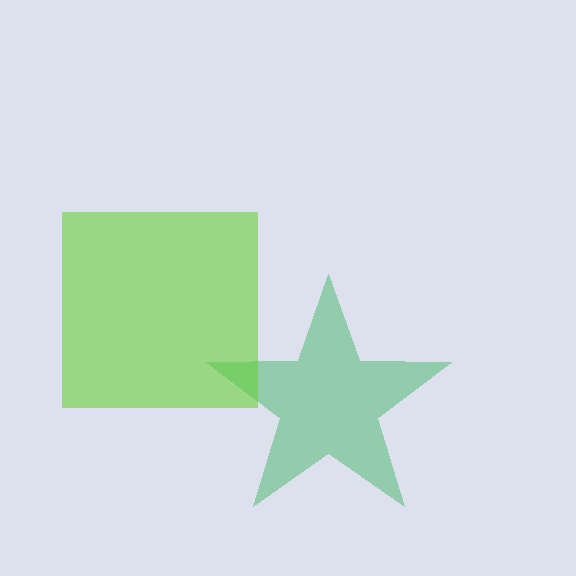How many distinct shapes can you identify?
There are 2 distinct shapes: a green star, a lime square.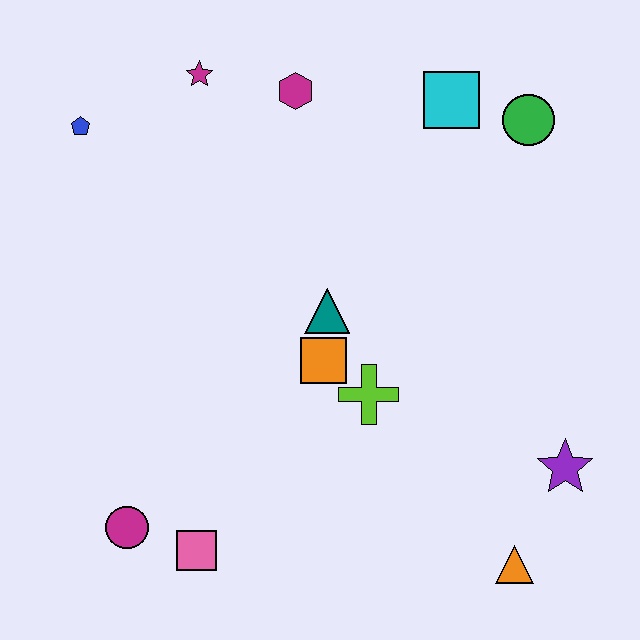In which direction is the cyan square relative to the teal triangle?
The cyan square is above the teal triangle.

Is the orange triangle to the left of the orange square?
No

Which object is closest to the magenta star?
The magenta hexagon is closest to the magenta star.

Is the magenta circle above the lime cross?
No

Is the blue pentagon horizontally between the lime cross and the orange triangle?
No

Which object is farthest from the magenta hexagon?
The orange triangle is farthest from the magenta hexagon.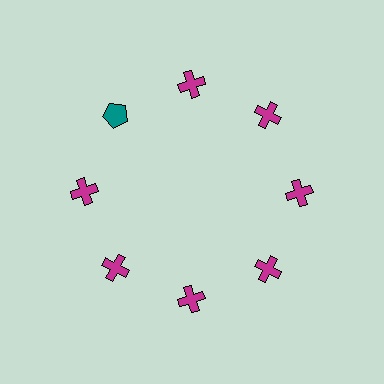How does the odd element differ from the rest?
It differs in both color (teal instead of magenta) and shape (pentagon instead of cross).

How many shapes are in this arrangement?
There are 8 shapes arranged in a ring pattern.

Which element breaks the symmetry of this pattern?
The teal pentagon at roughly the 10 o'clock position breaks the symmetry. All other shapes are magenta crosses.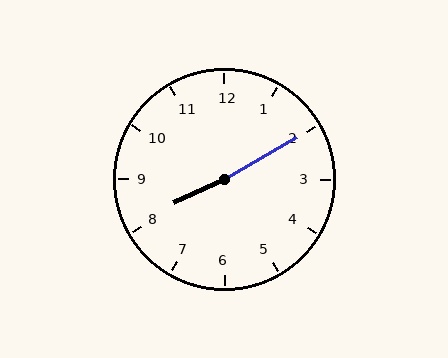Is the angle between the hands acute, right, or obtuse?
It is obtuse.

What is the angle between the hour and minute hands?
Approximately 175 degrees.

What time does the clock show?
8:10.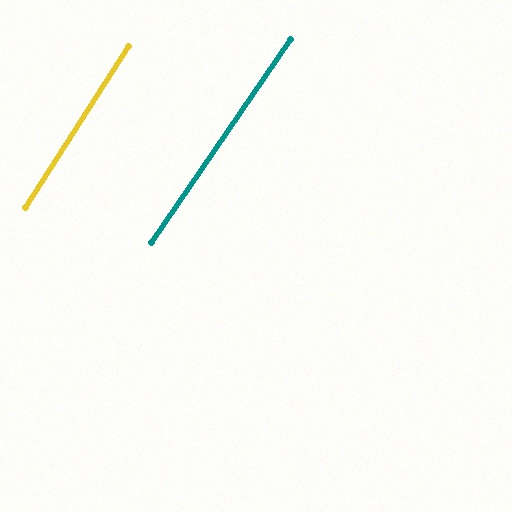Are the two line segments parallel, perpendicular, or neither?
Parallel — their directions differ by only 1.9°.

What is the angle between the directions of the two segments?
Approximately 2 degrees.